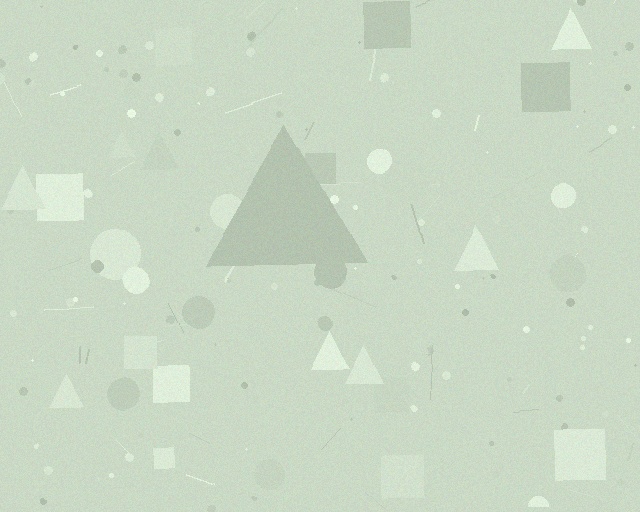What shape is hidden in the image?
A triangle is hidden in the image.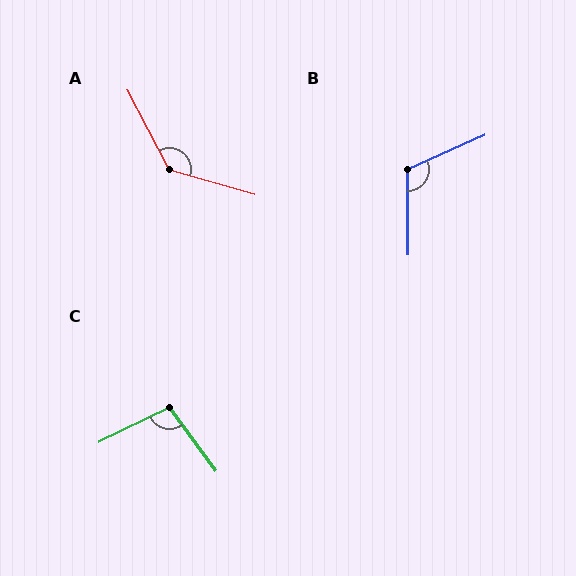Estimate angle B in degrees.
Approximately 113 degrees.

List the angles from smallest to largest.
C (100°), B (113°), A (134°).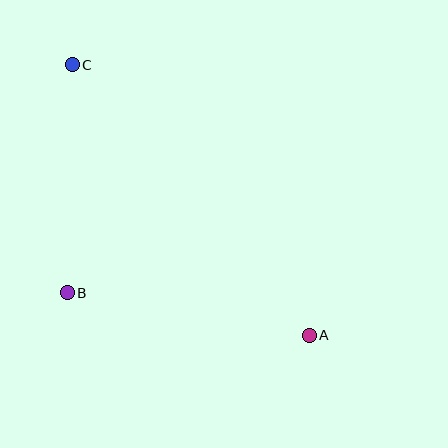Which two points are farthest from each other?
Points A and C are farthest from each other.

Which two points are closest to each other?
Points B and C are closest to each other.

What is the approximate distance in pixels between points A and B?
The distance between A and B is approximately 246 pixels.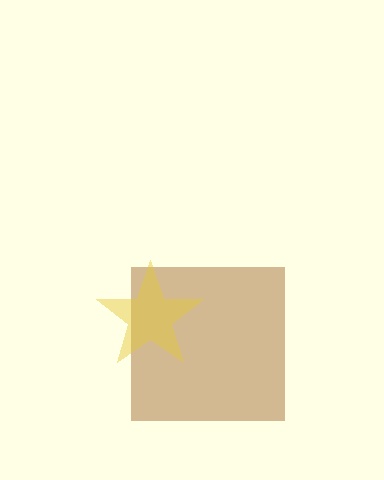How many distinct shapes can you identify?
There are 2 distinct shapes: a brown square, a yellow star.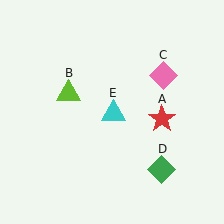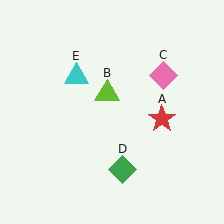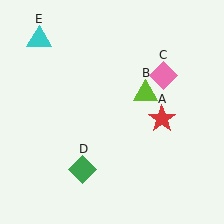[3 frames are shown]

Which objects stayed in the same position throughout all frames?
Red star (object A) and pink diamond (object C) remained stationary.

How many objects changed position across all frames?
3 objects changed position: lime triangle (object B), green diamond (object D), cyan triangle (object E).